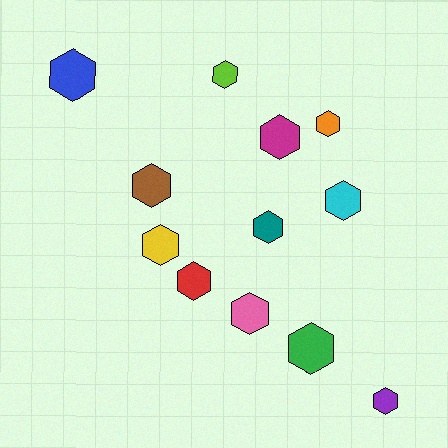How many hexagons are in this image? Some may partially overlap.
There are 12 hexagons.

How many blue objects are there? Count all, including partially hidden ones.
There is 1 blue object.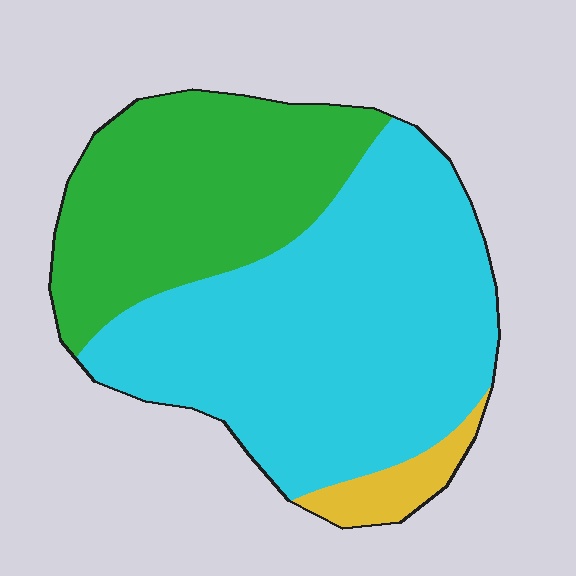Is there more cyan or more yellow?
Cyan.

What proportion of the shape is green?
Green takes up about one third (1/3) of the shape.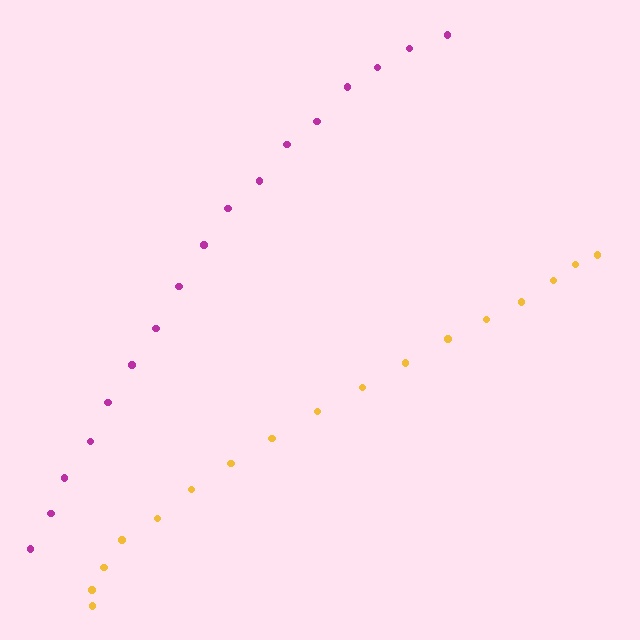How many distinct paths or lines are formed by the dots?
There are 2 distinct paths.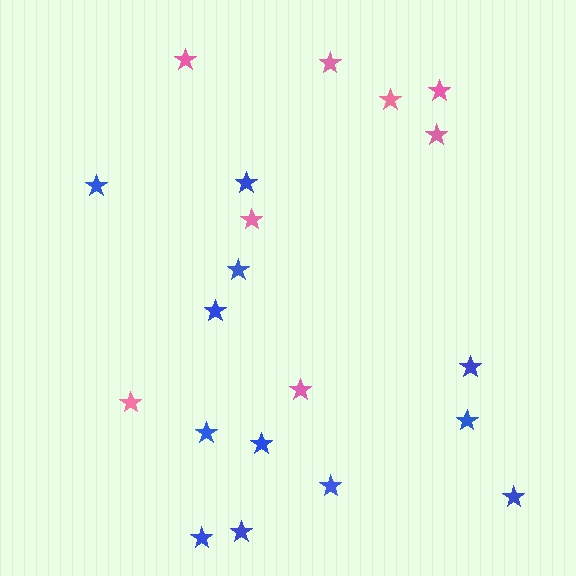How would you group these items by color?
There are 2 groups: one group of pink stars (8) and one group of blue stars (12).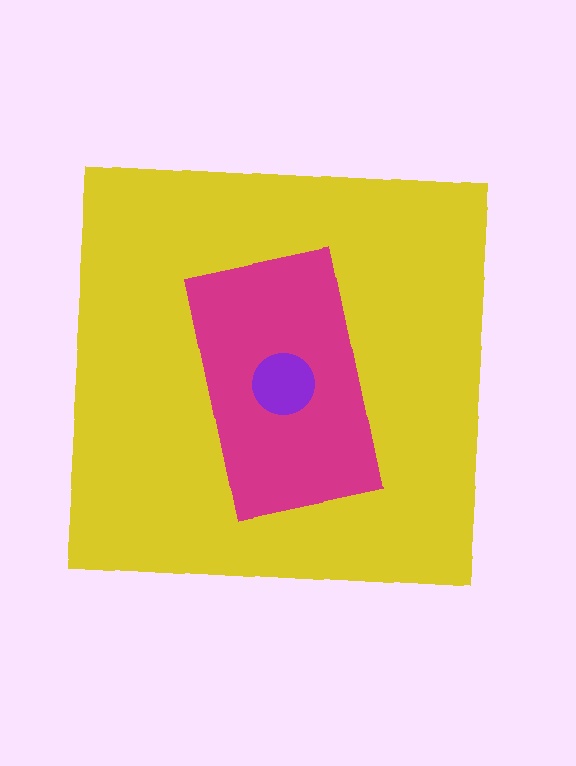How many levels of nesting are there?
3.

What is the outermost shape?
The yellow square.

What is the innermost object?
The purple circle.